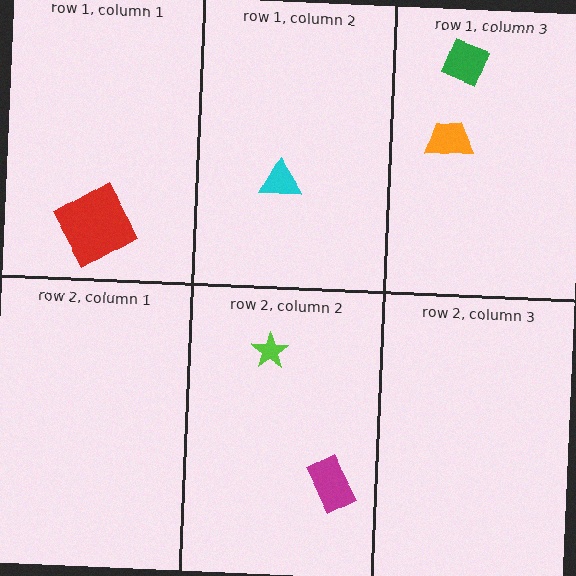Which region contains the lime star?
The row 2, column 2 region.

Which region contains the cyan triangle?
The row 1, column 2 region.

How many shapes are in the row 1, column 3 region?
2.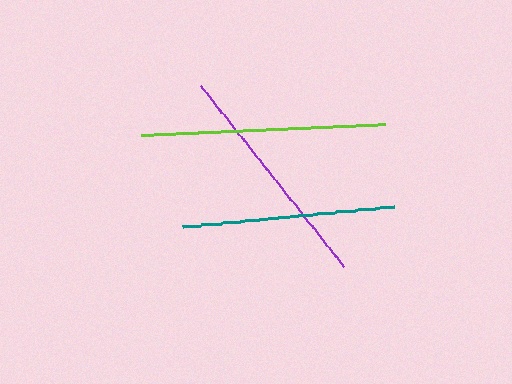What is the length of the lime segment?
The lime segment is approximately 244 pixels long.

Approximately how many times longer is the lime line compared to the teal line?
The lime line is approximately 1.2 times the length of the teal line.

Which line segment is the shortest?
The teal line is the shortest at approximately 212 pixels.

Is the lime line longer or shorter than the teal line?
The lime line is longer than the teal line.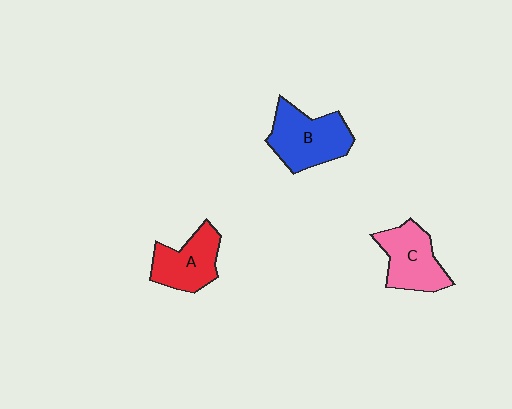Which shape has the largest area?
Shape B (blue).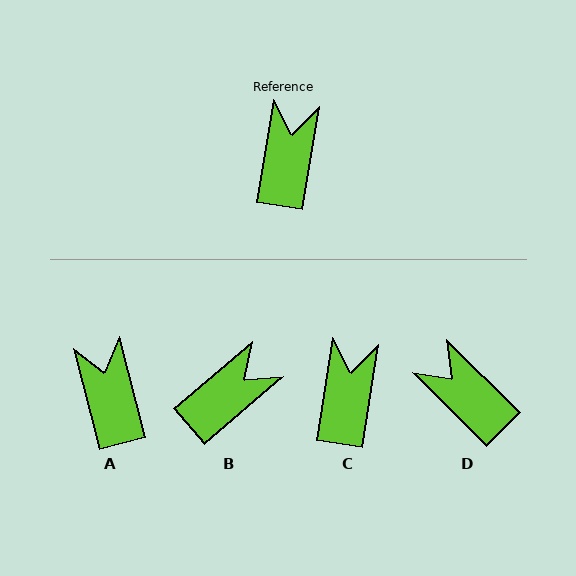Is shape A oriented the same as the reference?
No, it is off by about 24 degrees.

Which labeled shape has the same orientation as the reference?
C.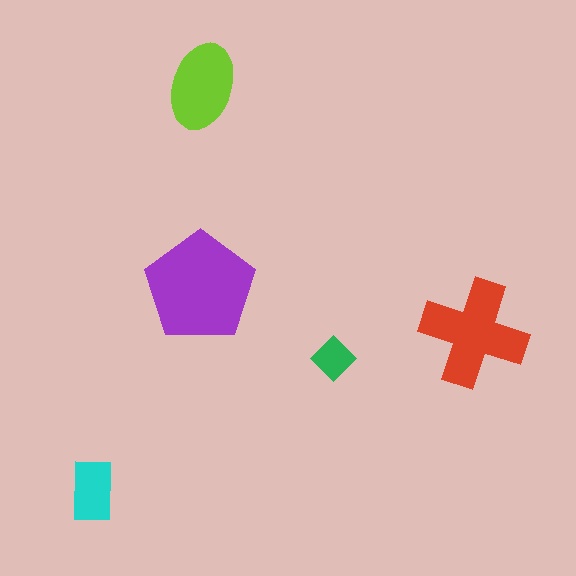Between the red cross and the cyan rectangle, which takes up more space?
The red cross.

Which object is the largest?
The purple pentagon.